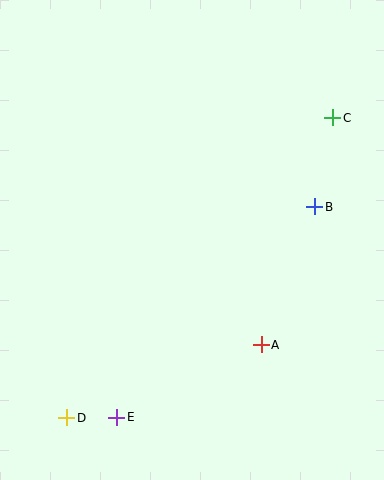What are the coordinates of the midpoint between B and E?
The midpoint between B and E is at (216, 312).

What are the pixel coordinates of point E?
Point E is at (117, 417).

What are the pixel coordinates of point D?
Point D is at (67, 418).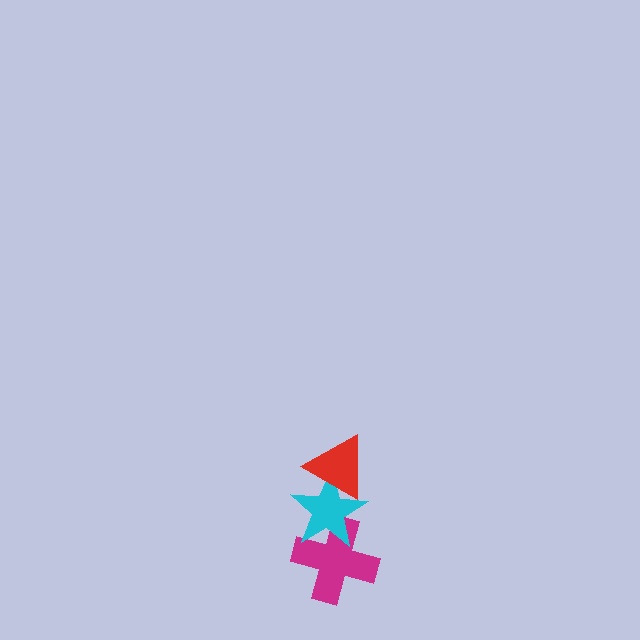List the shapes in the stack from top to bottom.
From top to bottom: the red triangle, the cyan star, the magenta cross.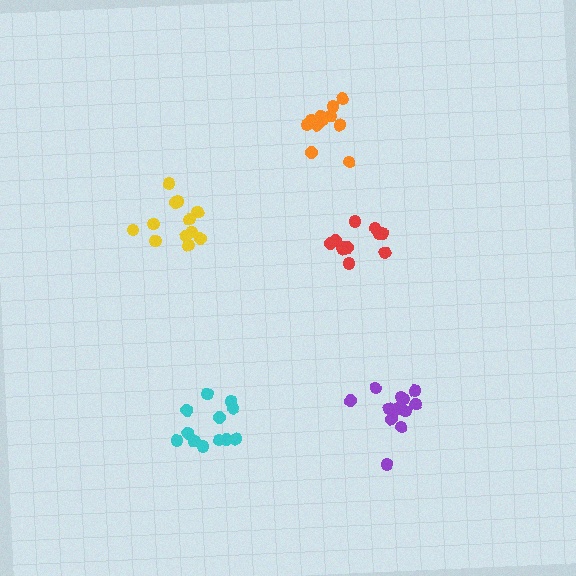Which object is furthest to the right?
The purple cluster is rightmost.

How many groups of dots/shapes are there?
There are 5 groups.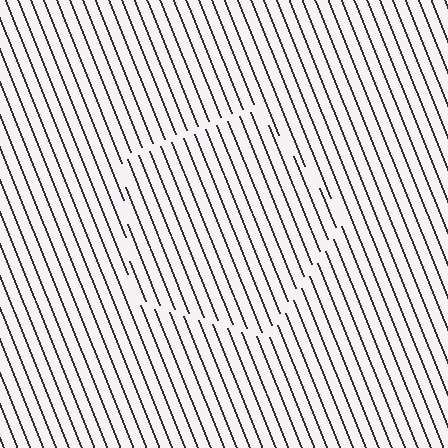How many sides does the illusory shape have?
5 sides — the line-ends trace a pentagon.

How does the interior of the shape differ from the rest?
The interior of the shape contains the same grating, shifted by half a period — the contour is defined by the phase discontinuity where line-ends from the inner and outer gratings abut.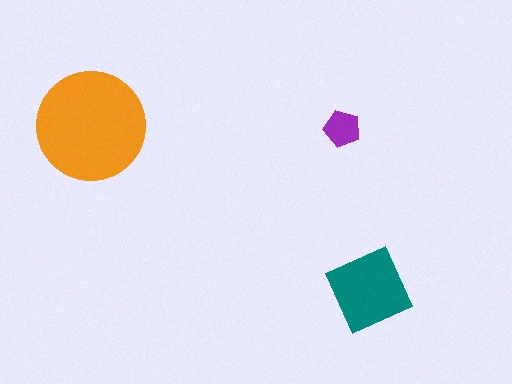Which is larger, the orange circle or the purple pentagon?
The orange circle.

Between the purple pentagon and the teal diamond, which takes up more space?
The teal diamond.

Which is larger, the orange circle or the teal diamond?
The orange circle.